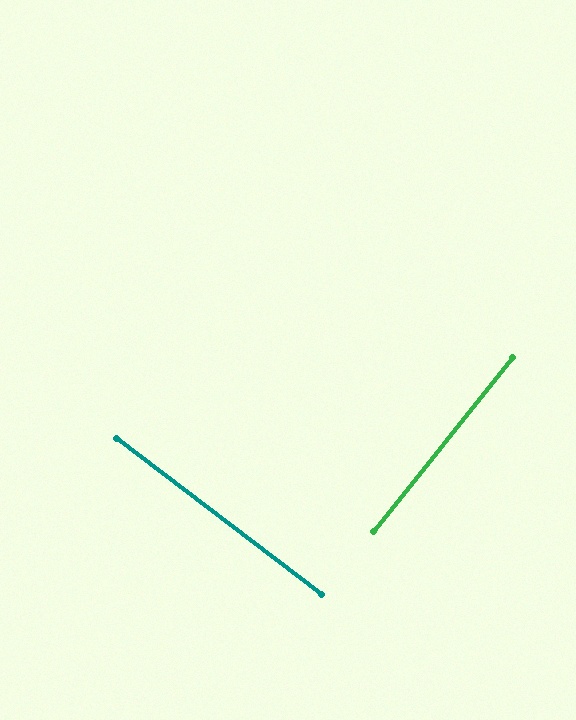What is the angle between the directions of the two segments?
Approximately 89 degrees.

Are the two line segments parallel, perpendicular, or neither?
Perpendicular — they meet at approximately 89°.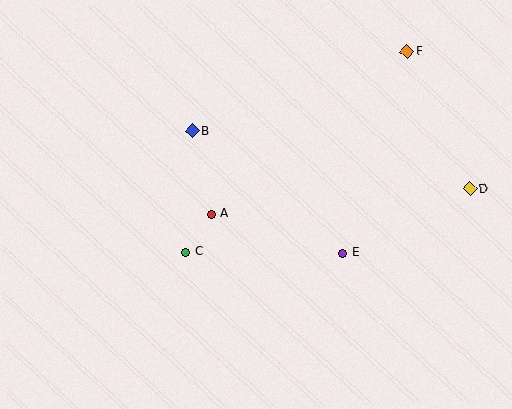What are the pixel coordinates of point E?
Point E is at (342, 253).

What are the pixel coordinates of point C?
Point C is at (186, 252).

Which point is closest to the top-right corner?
Point F is closest to the top-right corner.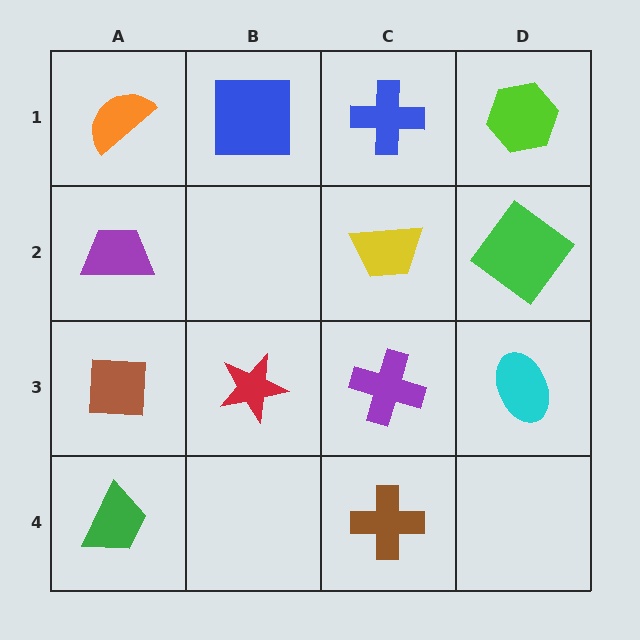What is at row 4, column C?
A brown cross.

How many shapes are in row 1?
4 shapes.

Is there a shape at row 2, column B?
No, that cell is empty.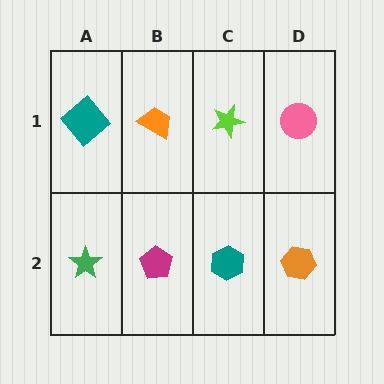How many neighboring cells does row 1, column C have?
3.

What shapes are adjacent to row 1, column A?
A green star (row 2, column A), an orange trapezoid (row 1, column B).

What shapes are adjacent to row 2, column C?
A lime star (row 1, column C), a magenta pentagon (row 2, column B), an orange hexagon (row 2, column D).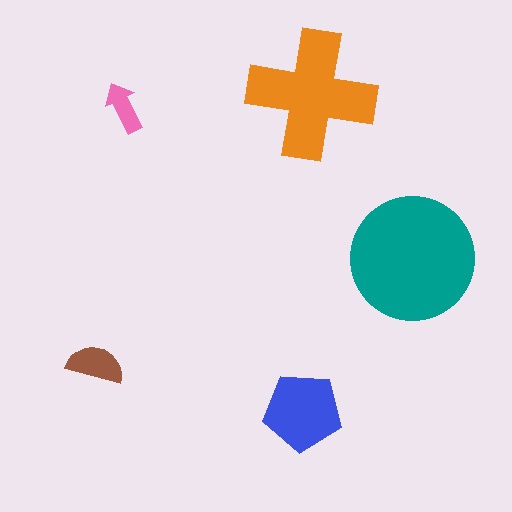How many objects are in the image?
There are 5 objects in the image.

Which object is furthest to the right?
The teal circle is rightmost.